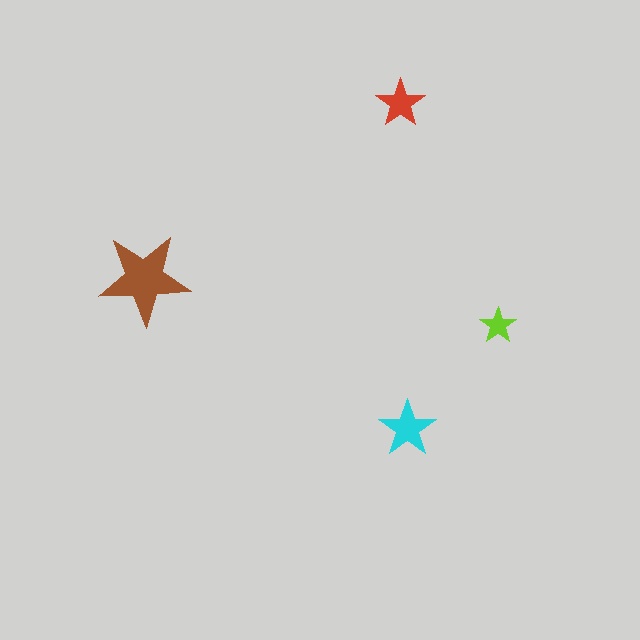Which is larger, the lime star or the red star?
The red one.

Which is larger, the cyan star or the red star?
The cyan one.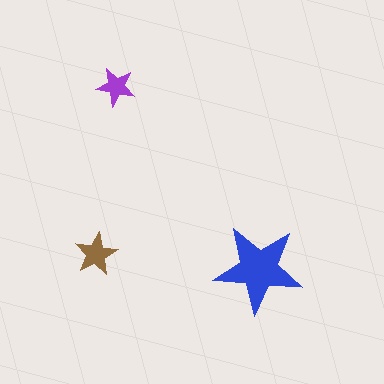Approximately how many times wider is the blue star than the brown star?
About 2 times wider.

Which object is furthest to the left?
The brown star is leftmost.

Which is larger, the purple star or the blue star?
The blue one.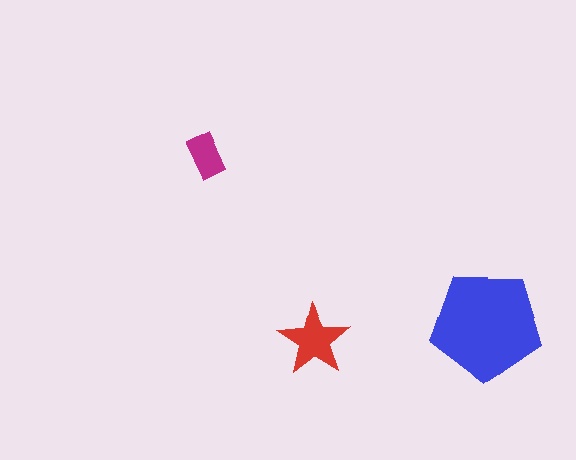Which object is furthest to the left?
The magenta rectangle is leftmost.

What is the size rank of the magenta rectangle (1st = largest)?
3rd.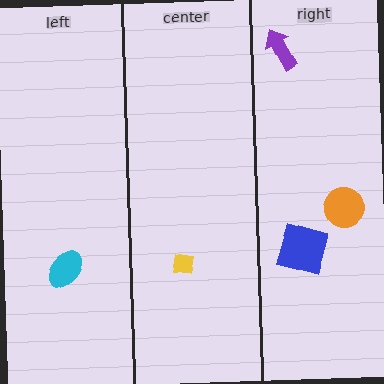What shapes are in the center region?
The yellow square.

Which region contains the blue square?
The right region.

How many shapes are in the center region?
1.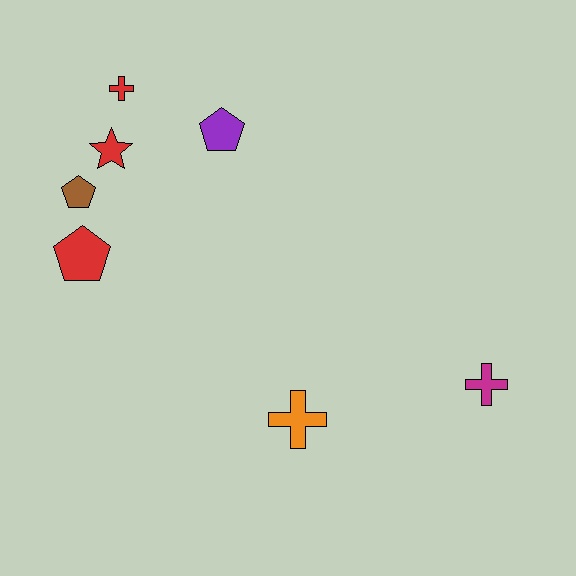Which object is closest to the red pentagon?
The brown pentagon is closest to the red pentagon.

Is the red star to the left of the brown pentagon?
No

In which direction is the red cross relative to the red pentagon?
The red cross is above the red pentagon.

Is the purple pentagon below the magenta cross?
No